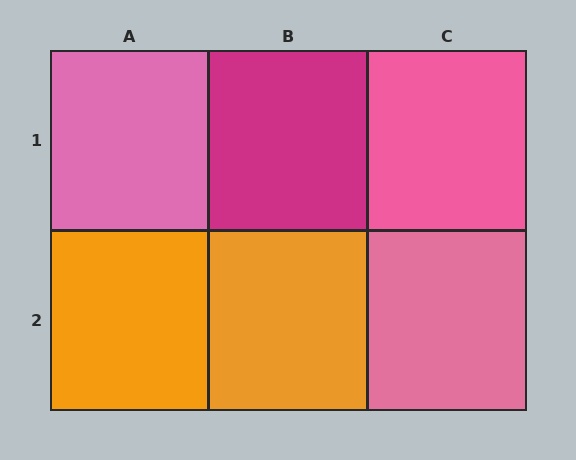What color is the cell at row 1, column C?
Pink.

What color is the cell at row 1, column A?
Pink.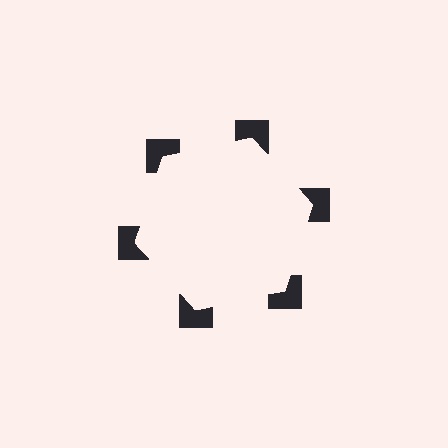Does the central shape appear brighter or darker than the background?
It typically appears slightly brighter than the background, even though no actual brightness change is drawn.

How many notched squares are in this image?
There are 6 — one at each vertex of the illusory hexagon.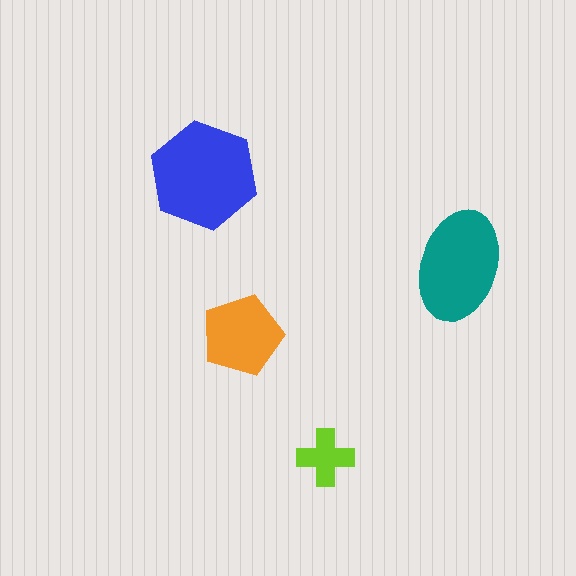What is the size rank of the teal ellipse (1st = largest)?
2nd.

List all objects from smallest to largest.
The lime cross, the orange pentagon, the teal ellipse, the blue hexagon.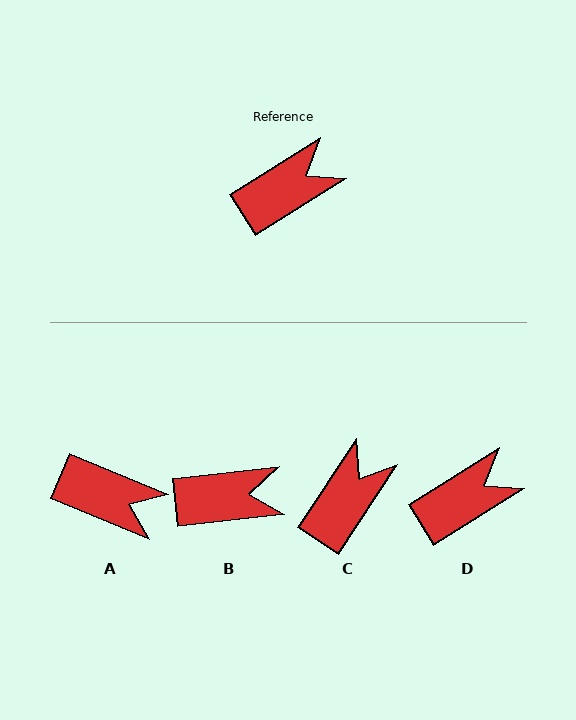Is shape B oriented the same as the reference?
No, it is off by about 26 degrees.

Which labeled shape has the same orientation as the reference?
D.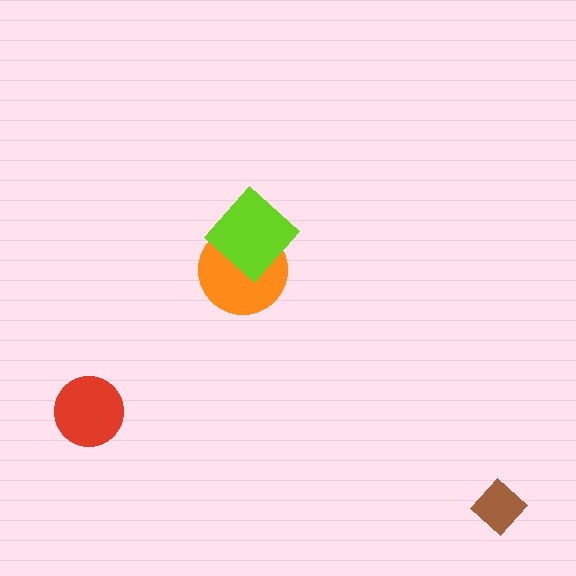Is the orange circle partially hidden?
Yes, it is partially covered by another shape.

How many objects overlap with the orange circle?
1 object overlaps with the orange circle.